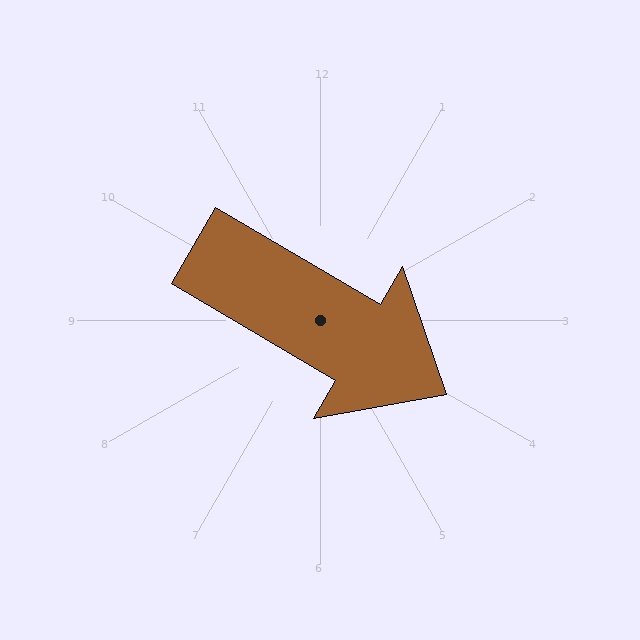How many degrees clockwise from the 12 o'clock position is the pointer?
Approximately 120 degrees.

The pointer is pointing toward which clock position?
Roughly 4 o'clock.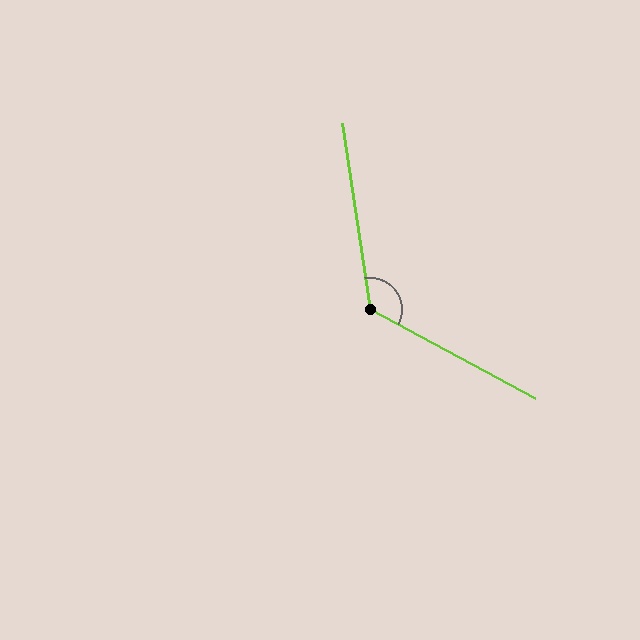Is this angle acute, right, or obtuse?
It is obtuse.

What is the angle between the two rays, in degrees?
Approximately 127 degrees.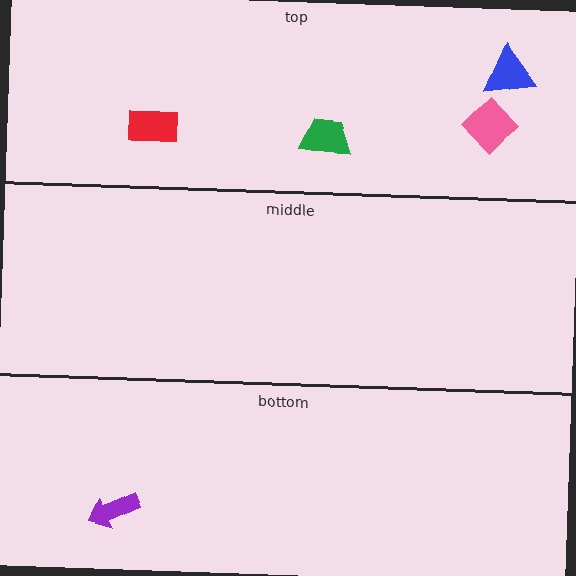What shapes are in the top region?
The green trapezoid, the pink diamond, the blue triangle, the red rectangle.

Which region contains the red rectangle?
The top region.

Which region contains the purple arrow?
The bottom region.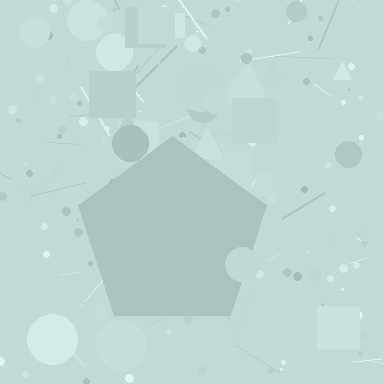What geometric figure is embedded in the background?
A pentagon is embedded in the background.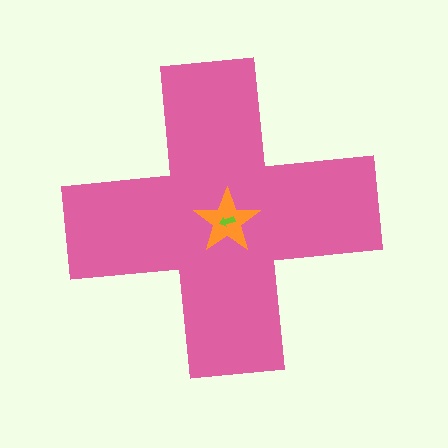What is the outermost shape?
The pink cross.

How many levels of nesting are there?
3.